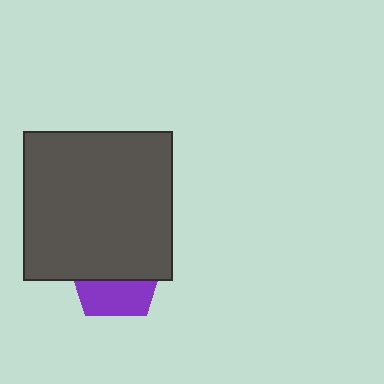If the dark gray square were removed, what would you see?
You would see the complete purple pentagon.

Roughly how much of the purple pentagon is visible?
A small part of it is visible (roughly 39%).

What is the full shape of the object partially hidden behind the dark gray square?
The partially hidden object is a purple pentagon.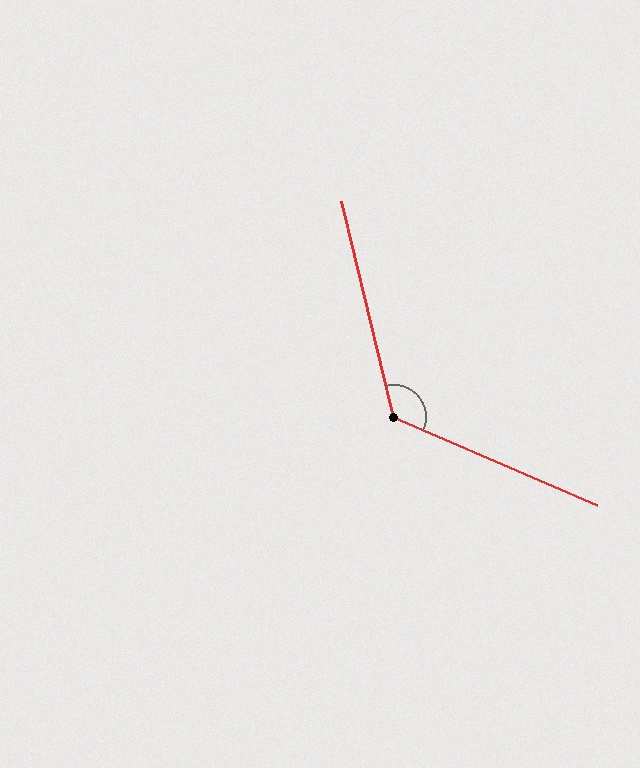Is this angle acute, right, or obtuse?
It is obtuse.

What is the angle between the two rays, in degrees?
Approximately 127 degrees.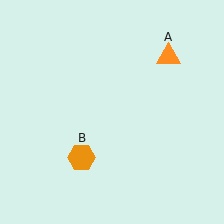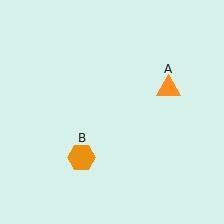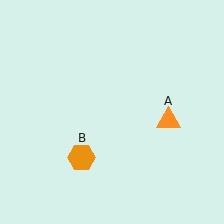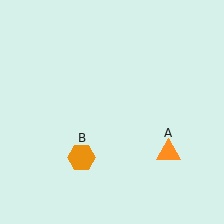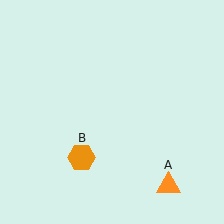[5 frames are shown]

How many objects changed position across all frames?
1 object changed position: orange triangle (object A).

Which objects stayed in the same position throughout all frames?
Orange hexagon (object B) remained stationary.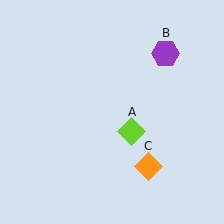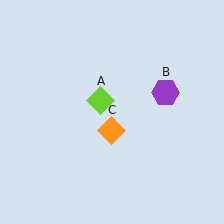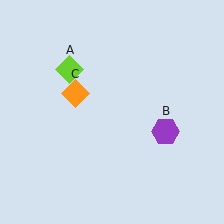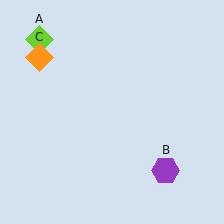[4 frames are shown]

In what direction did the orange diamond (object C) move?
The orange diamond (object C) moved up and to the left.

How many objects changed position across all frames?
3 objects changed position: lime diamond (object A), purple hexagon (object B), orange diamond (object C).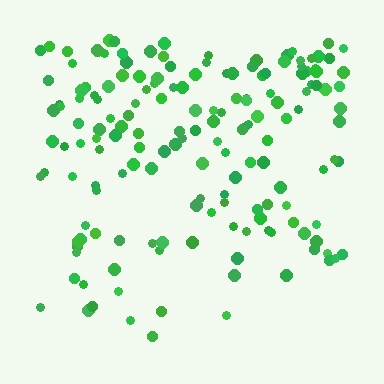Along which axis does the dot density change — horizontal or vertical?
Vertical.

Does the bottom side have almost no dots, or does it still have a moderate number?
Still a moderate number, just noticeably fewer than the top.